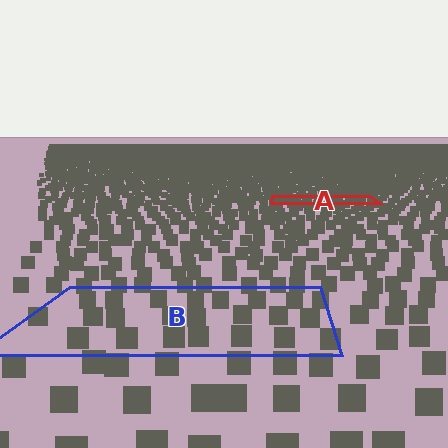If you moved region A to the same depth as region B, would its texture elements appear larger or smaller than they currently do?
They would appear larger. At a closer depth, the same texture elements are projected at a bigger on-screen size.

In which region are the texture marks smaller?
The texture marks are smaller in region A, because it is farther away.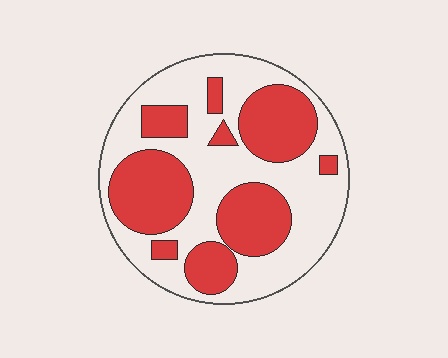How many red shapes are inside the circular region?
9.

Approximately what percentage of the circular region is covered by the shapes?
Approximately 40%.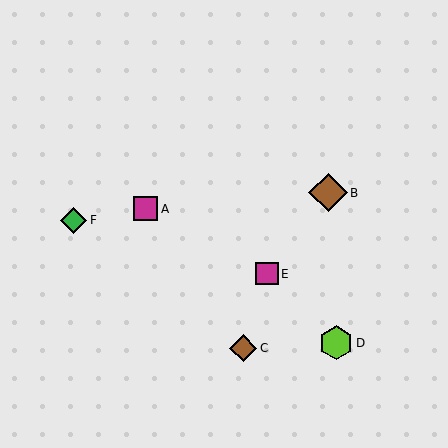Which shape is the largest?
The brown diamond (labeled B) is the largest.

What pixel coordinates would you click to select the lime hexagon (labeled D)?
Click at (336, 343) to select the lime hexagon D.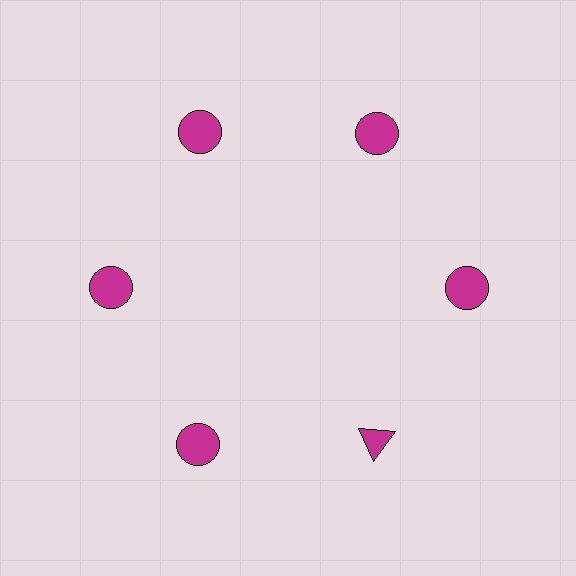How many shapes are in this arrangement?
There are 6 shapes arranged in a ring pattern.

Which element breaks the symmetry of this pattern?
The magenta triangle at roughly the 5 o'clock position breaks the symmetry. All other shapes are magenta circles.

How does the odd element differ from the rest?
It has a different shape: triangle instead of circle.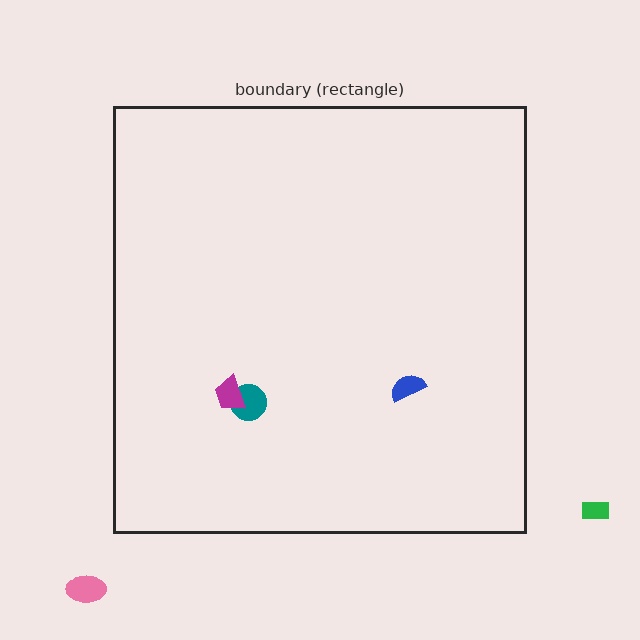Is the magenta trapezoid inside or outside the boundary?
Inside.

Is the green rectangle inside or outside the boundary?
Outside.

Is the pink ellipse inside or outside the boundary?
Outside.